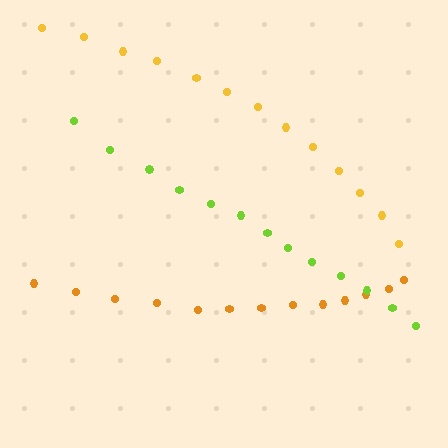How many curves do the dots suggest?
There are 3 distinct paths.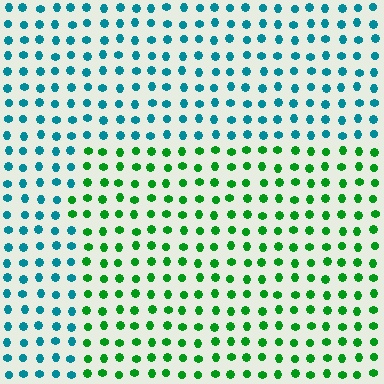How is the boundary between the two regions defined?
The boundary is defined purely by a slight shift in hue (about 57 degrees). Spacing, size, and orientation are identical on both sides.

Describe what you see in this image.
The image is filled with small teal elements in a uniform arrangement. A rectangle-shaped region is visible where the elements are tinted to a slightly different hue, forming a subtle color boundary.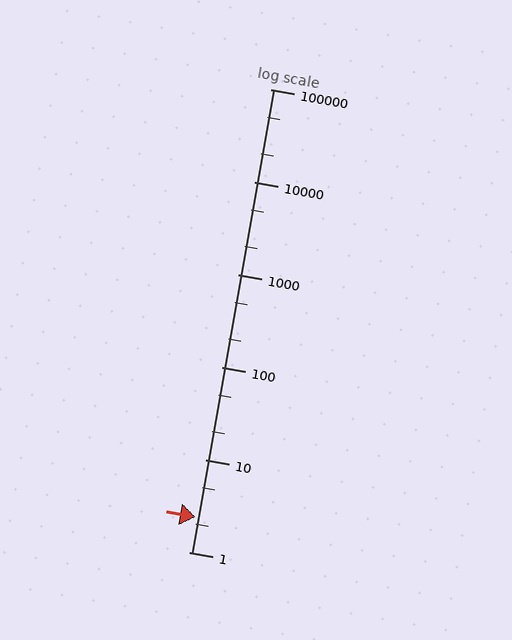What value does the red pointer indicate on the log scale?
The pointer indicates approximately 2.4.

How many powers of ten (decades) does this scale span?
The scale spans 5 decades, from 1 to 100000.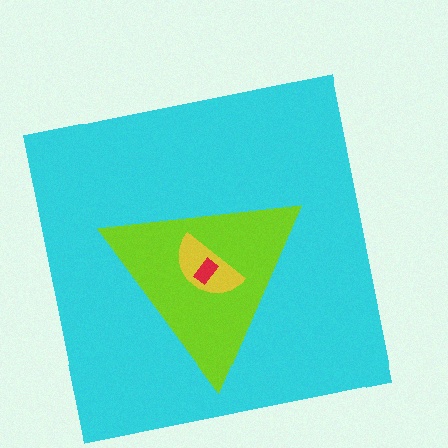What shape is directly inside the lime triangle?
The yellow semicircle.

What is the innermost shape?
The red rectangle.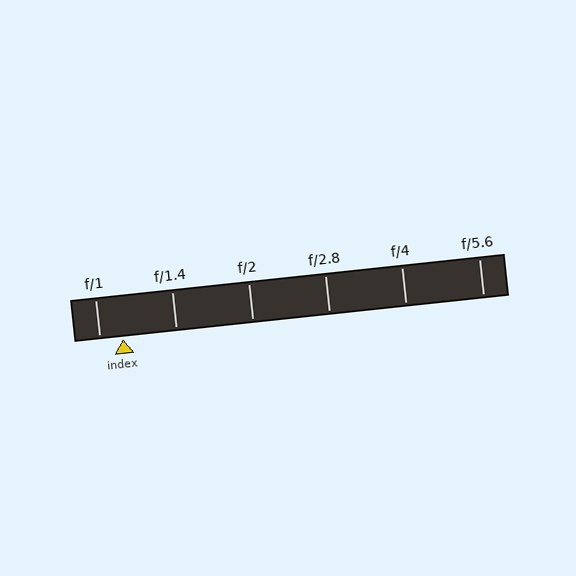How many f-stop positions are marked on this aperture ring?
There are 6 f-stop positions marked.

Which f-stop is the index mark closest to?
The index mark is closest to f/1.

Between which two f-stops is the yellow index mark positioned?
The index mark is between f/1 and f/1.4.